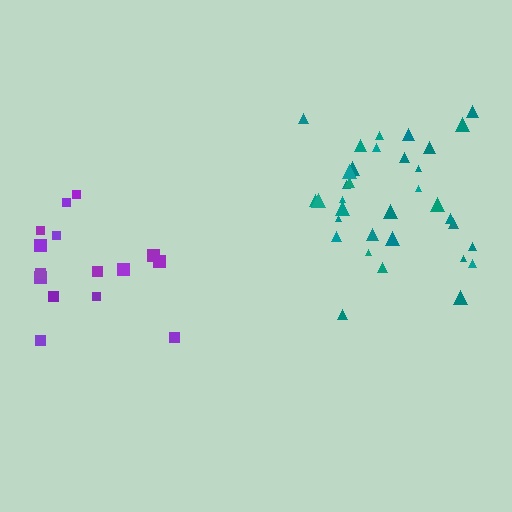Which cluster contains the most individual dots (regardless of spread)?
Teal (34).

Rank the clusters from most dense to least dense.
teal, purple.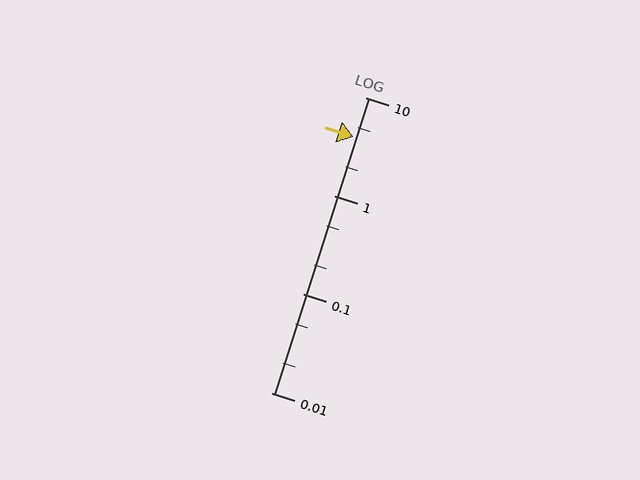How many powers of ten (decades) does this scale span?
The scale spans 3 decades, from 0.01 to 10.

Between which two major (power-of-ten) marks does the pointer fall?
The pointer is between 1 and 10.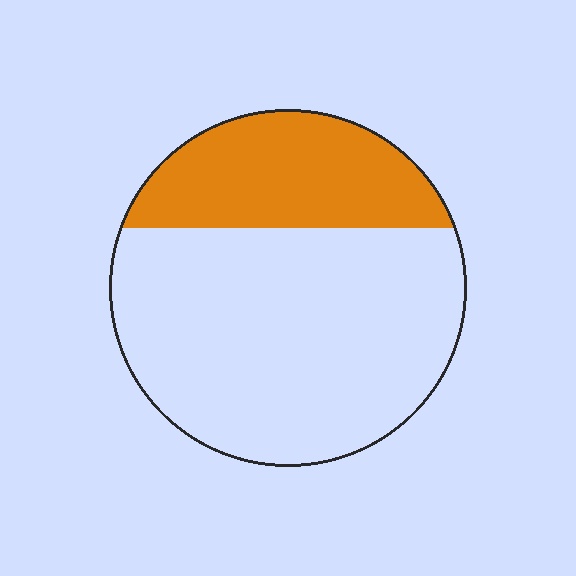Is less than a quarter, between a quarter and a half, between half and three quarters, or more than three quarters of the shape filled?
Between a quarter and a half.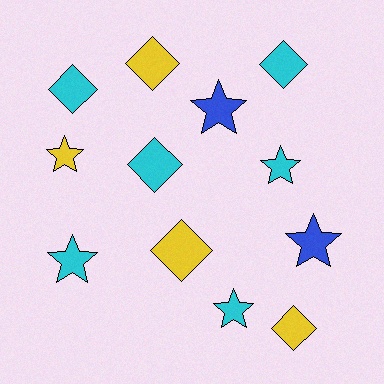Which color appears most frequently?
Cyan, with 6 objects.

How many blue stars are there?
There are 2 blue stars.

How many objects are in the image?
There are 12 objects.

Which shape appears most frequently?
Star, with 6 objects.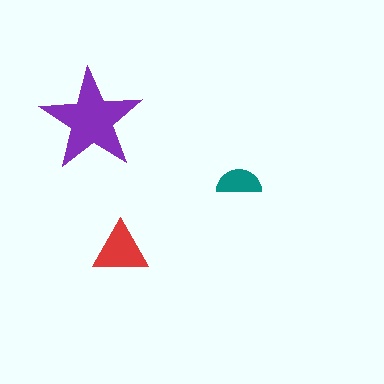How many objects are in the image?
There are 3 objects in the image.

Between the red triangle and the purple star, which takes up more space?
The purple star.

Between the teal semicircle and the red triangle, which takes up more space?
The red triangle.